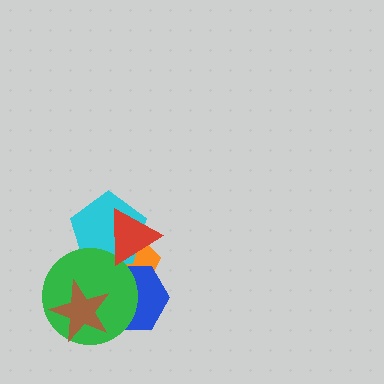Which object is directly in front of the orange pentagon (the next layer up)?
The cyan pentagon is directly in front of the orange pentagon.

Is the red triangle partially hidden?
No, no other shape covers it.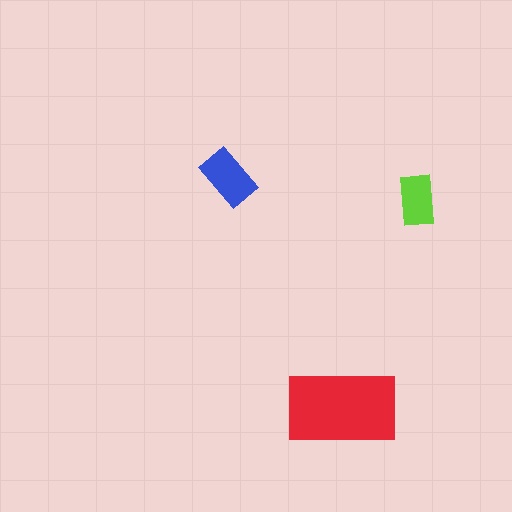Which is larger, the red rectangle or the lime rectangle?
The red one.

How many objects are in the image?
There are 3 objects in the image.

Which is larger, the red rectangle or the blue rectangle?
The red one.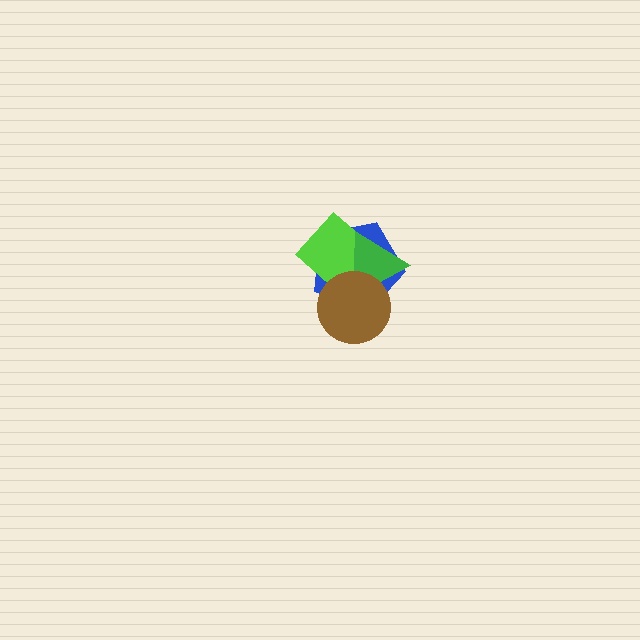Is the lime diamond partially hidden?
Yes, it is partially covered by another shape.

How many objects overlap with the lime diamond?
3 objects overlap with the lime diamond.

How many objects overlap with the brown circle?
3 objects overlap with the brown circle.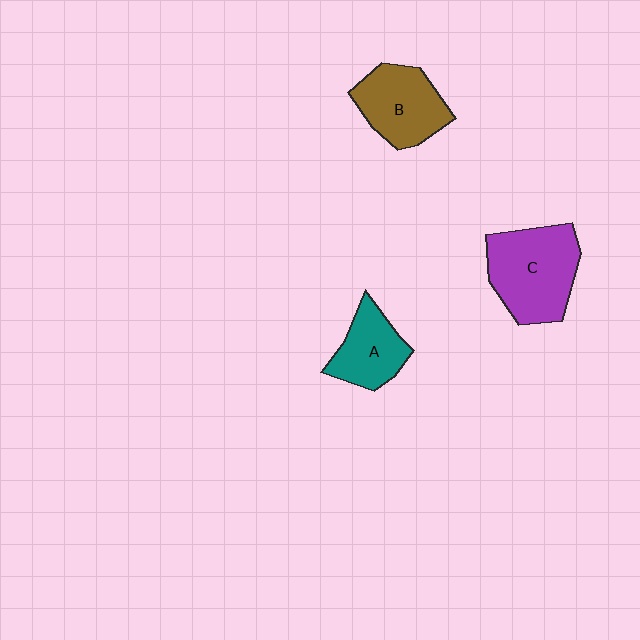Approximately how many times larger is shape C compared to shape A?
Approximately 1.6 times.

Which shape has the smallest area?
Shape A (teal).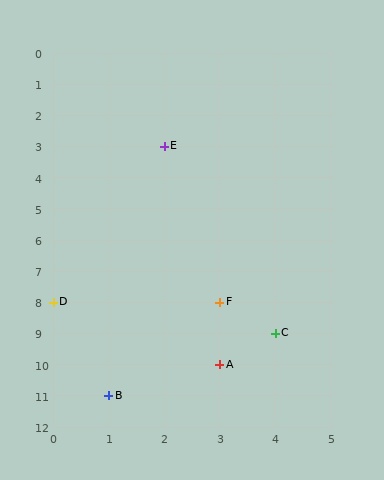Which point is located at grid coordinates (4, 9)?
Point C is at (4, 9).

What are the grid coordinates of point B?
Point B is at grid coordinates (1, 11).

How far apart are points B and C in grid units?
Points B and C are 3 columns and 2 rows apart (about 3.6 grid units diagonally).